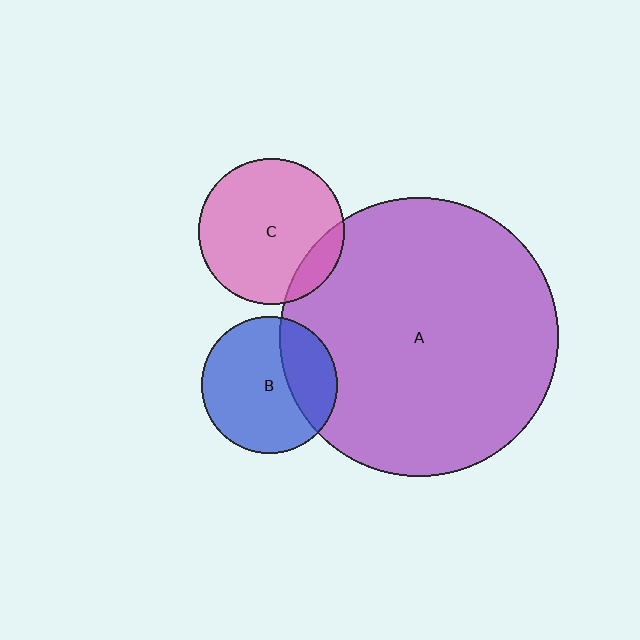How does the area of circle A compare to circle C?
Approximately 3.7 times.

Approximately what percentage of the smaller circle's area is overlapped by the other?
Approximately 15%.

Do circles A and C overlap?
Yes.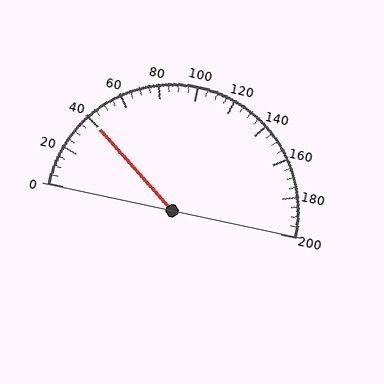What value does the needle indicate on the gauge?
The needle indicates approximately 40.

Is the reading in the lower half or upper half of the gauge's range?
The reading is in the lower half of the range (0 to 200).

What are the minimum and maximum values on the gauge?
The gauge ranges from 0 to 200.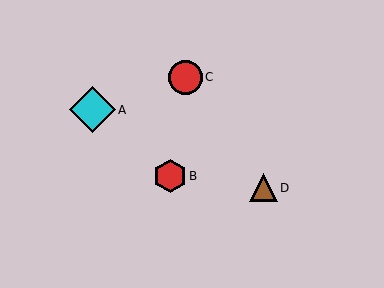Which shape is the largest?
The cyan diamond (labeled A) is the largest.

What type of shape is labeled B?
Shape B is a red hexagon.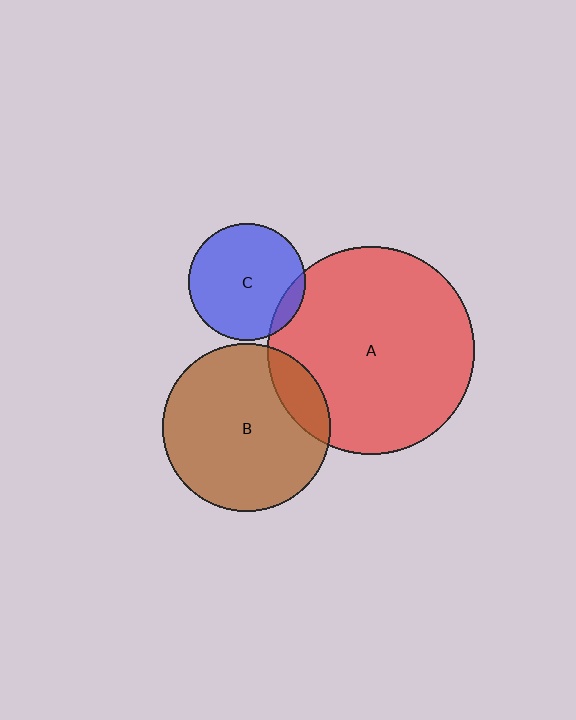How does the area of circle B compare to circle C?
Approximately 2.1 times.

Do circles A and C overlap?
Yes.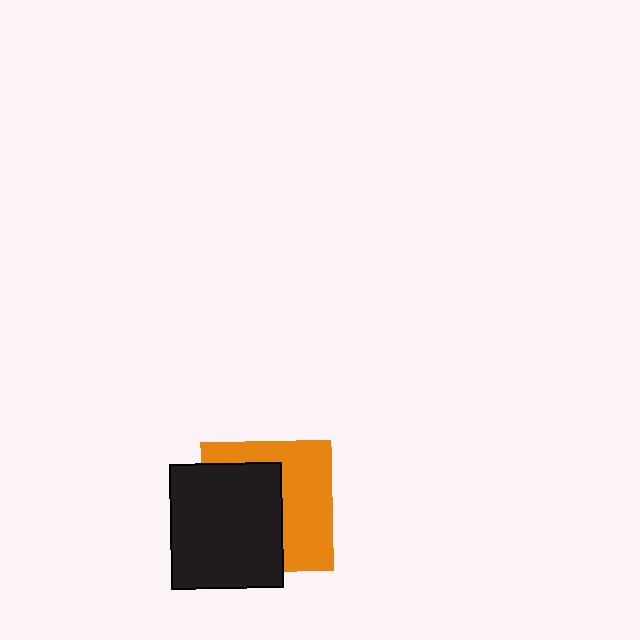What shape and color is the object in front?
The object in front is a black rectangle.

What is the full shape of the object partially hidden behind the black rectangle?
The partially hidden object is an orange square.